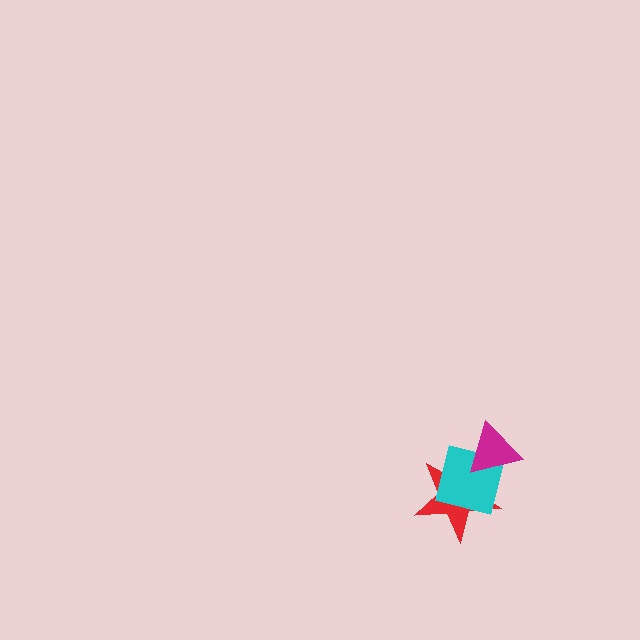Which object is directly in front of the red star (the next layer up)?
The cyan square is directly in front of the red star.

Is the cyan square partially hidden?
Yes, it is partially covered by another shape.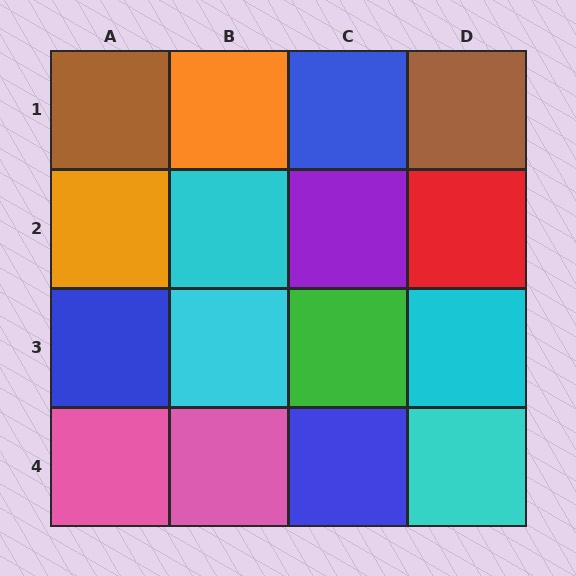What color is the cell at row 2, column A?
Orange.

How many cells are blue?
3 cells are blue.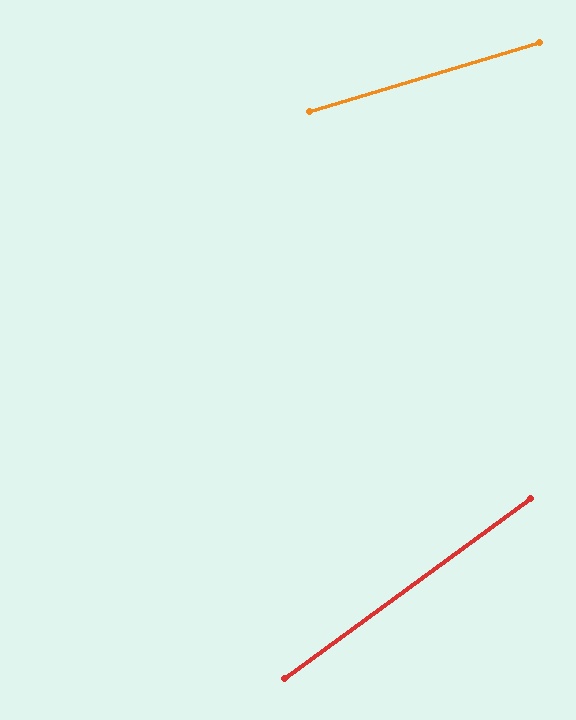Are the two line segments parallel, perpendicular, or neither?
Neither parallel nor perpendicular — they differ by about 19°.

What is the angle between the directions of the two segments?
Approximately 19 degrees.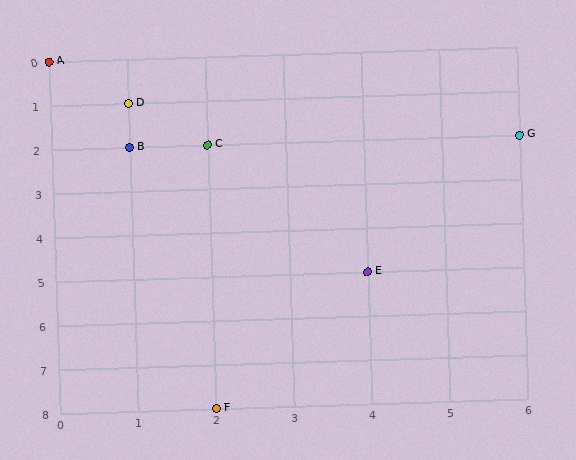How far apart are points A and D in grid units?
Points A and D are 1 column and 1 row apart (about 1.4 grid units diagonally).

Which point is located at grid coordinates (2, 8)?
Point F is at (2, 8).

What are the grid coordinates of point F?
Point F is at grid coordinates (2, 8).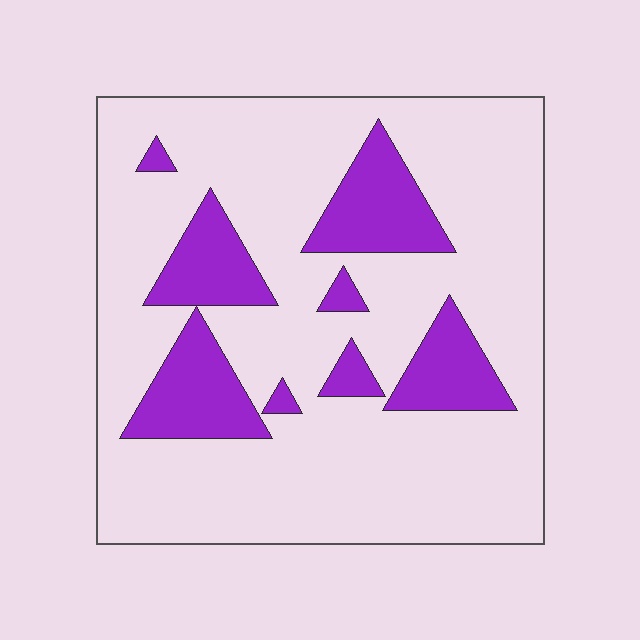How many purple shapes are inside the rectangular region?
8.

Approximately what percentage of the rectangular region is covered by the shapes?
Approximately 20%.